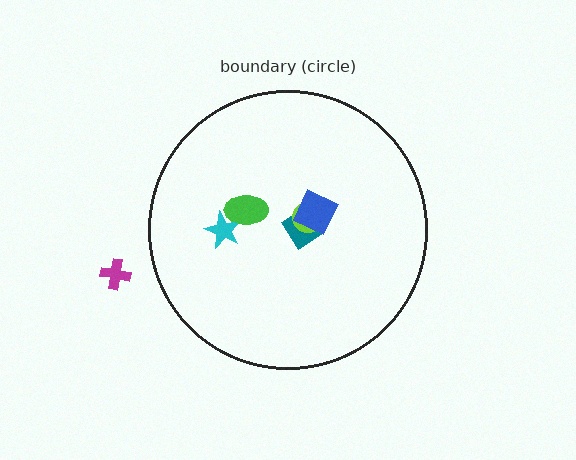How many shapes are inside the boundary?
5 inside, 1 outside.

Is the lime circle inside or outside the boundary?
Inside.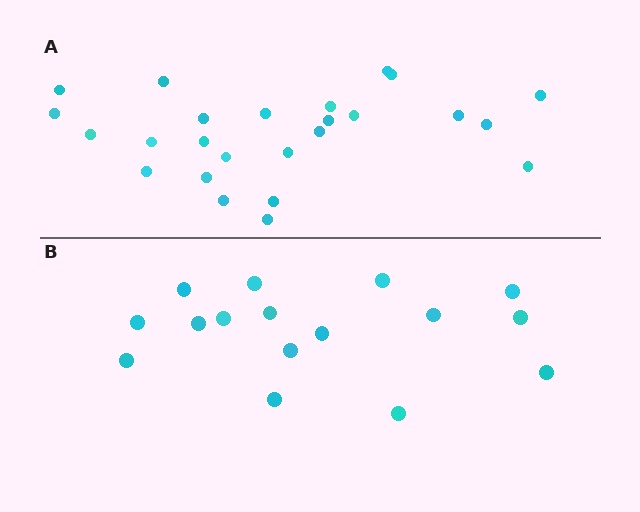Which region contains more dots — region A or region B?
Region A (the top region) has more dots.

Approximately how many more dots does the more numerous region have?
Region A has roughly 8 or so more dots than region B.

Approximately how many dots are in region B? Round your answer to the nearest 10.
About 20 dots. (The exact count is 16, which rounds to 20.)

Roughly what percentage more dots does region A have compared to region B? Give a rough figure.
About 55% more.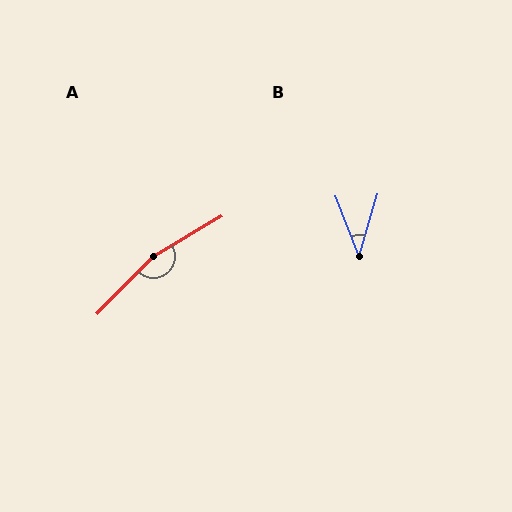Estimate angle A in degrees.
Approximately 165 degrees.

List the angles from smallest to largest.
B (38°), A (165°).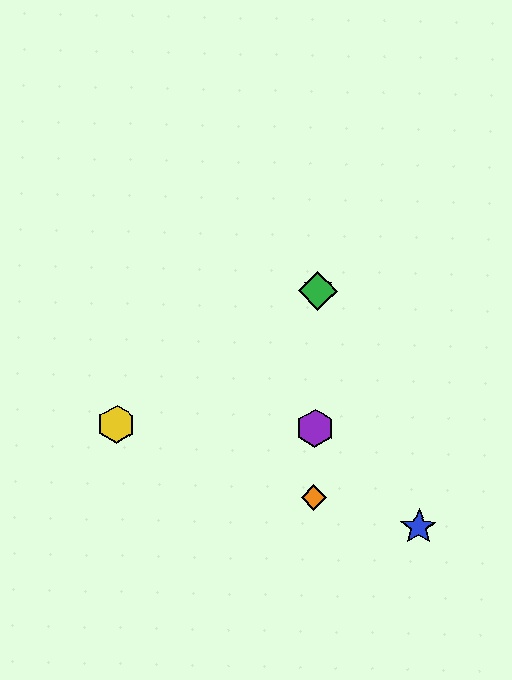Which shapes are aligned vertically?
The red star, the green diamond, the purple hexagon, the orange diamond are aligned vertically.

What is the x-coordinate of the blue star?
The blue star is at x≈418.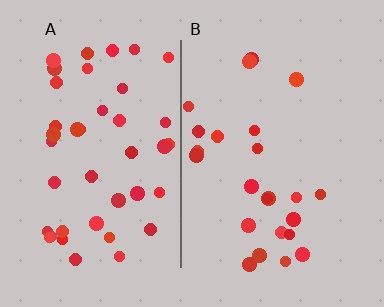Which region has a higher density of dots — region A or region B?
A (the left).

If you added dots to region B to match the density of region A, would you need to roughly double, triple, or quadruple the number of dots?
Approximately double.